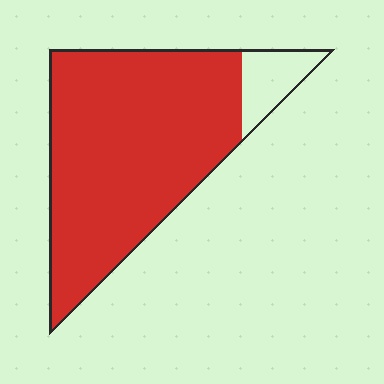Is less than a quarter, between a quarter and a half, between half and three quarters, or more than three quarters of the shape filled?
More than three quarters.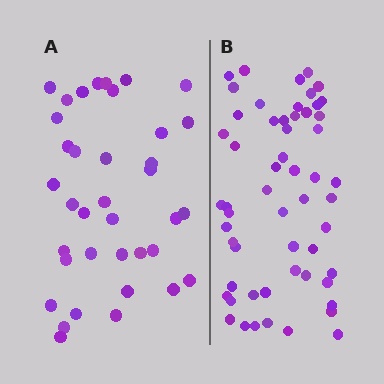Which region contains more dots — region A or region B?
Region B (the right region) has more dots.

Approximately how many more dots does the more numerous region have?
Region B has approximately 20 more dots than region A.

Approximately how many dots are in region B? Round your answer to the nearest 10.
About 60 dots. (The exact count is 56, which rounds to 60.)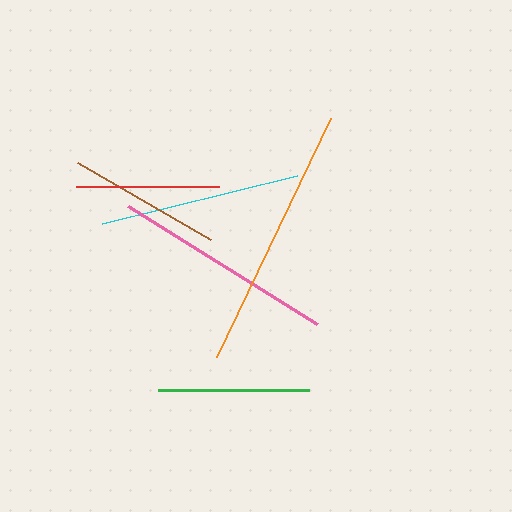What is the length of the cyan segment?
The cyan segment is approximately 201 pixels long.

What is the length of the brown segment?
The brown segment is approximately 154 pixels long.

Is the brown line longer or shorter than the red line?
The brown line is longer than the red line.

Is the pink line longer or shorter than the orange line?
The orange line is longer than the pink line.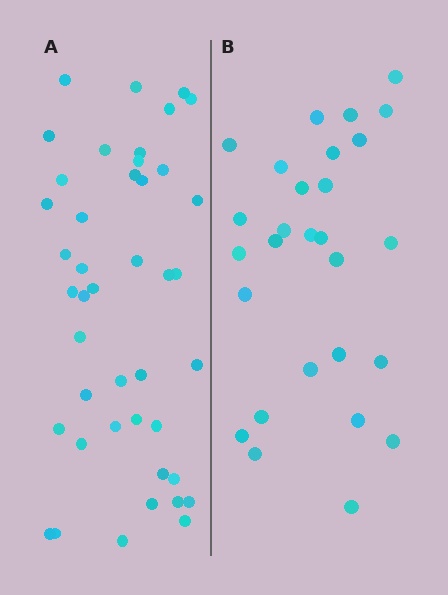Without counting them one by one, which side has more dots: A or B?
Region A (the left region) has more dots.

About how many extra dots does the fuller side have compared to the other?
Region A has approximately 15 more dots than region B.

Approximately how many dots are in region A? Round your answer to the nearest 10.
About 40 dots. (The exact count is 43, which rounds to 40.)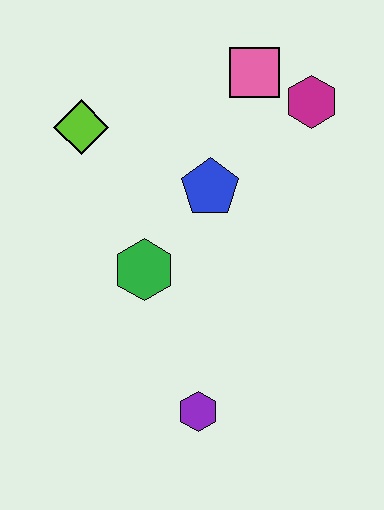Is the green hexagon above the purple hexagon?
Yes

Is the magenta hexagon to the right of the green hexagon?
Yes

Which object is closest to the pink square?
The magenta hexagon is closest to the pink square.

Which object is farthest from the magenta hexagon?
The purple hexagon is farthest from the magenta hexagon.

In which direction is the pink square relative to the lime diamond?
The pink square is to the right of the lime diamond.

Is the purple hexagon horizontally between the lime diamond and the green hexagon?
No